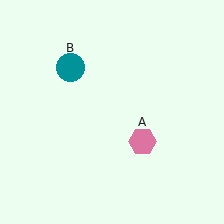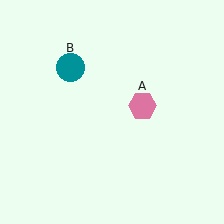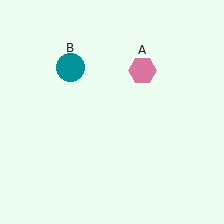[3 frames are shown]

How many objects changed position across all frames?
1 object changed position: pink hexagon (object A).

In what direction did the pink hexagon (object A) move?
The pink hexagon (object A) moved up.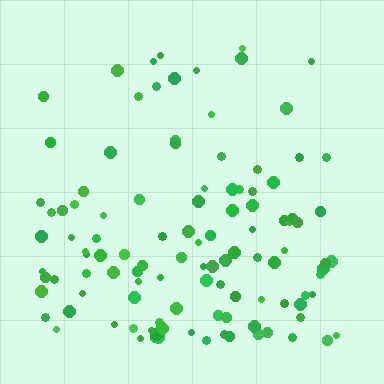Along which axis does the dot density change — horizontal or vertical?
Vertical.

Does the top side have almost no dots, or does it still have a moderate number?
Still a moderate number, just noticeably fewer than the bottom.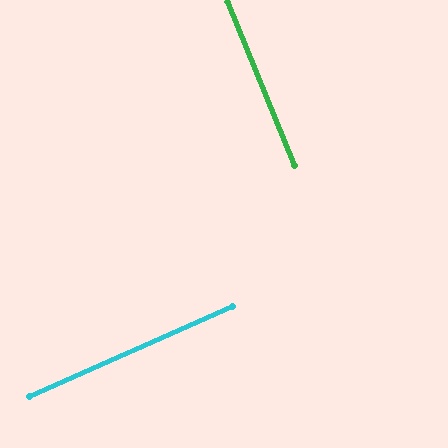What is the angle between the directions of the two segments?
Approximately 88 degrees.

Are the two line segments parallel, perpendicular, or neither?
Perpendicular — they meet at approximately 88°.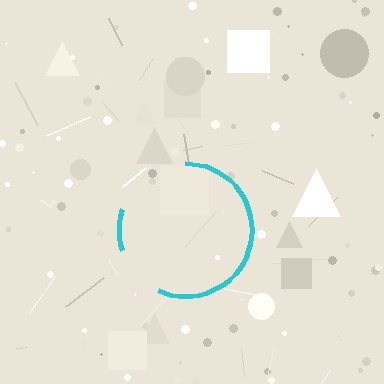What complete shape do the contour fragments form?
The contour fragments form a circle.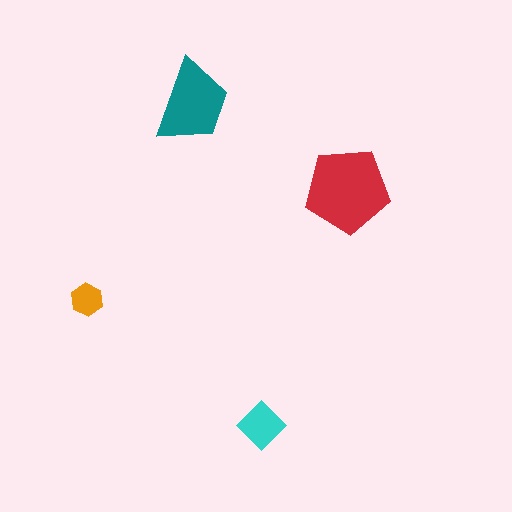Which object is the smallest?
The orange hexagon.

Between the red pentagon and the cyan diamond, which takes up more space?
The red pentagon.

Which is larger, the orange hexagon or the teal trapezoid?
The teal trapezoid.